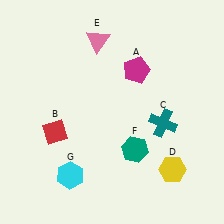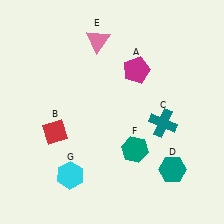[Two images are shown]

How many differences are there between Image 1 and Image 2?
There is 1 difference between the two images.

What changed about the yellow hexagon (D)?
In Image 1, D is yellow. In Image 2, it changed to teal.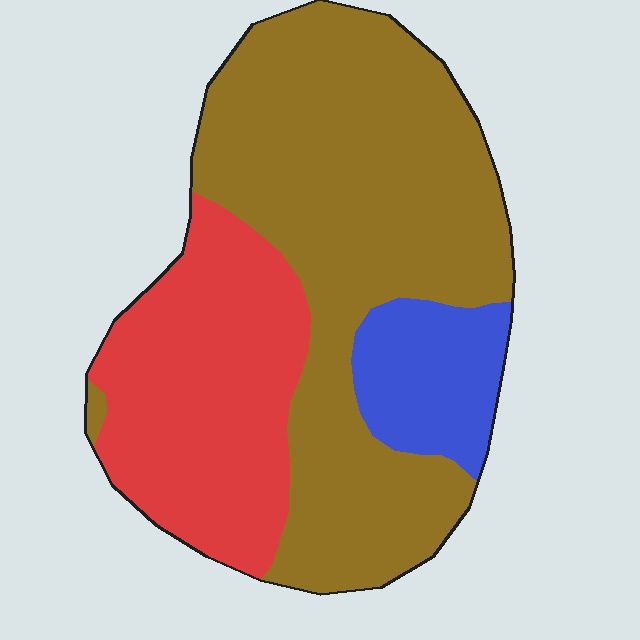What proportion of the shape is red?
Red covers 31% of the shape.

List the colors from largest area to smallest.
From largest to smallest: brown, red, blue.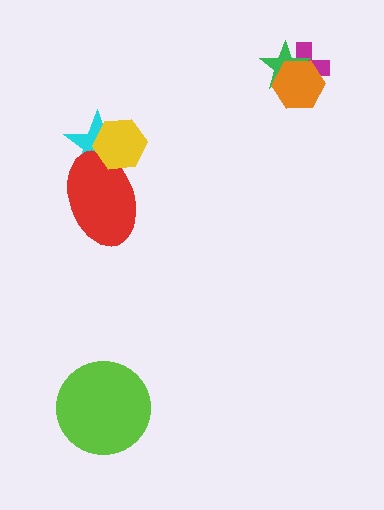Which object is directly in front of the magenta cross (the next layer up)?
The green star is directly in front of the magenta cross.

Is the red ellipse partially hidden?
Yes, it is partially covered by another shape.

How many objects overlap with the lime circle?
0 objects overlap with the lime circle.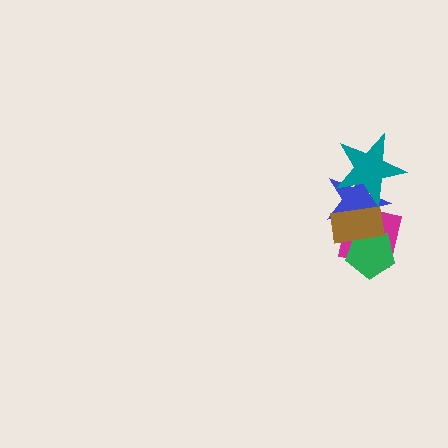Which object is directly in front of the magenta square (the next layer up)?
The blue star is directly in front of the magenta square.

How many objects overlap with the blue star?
4 objects overlap with the blue star.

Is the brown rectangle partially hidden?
Yes, it is partially covered by another shape.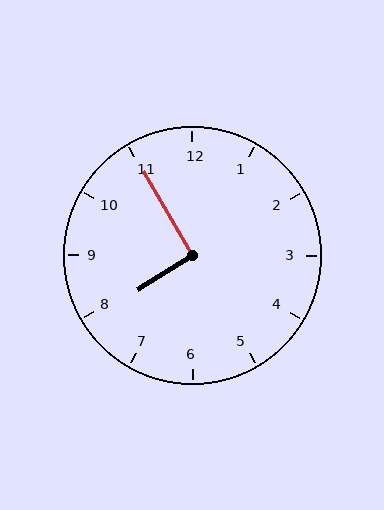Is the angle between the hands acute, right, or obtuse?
It is right.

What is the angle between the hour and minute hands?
Approximately 92 degrees.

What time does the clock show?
7:55.